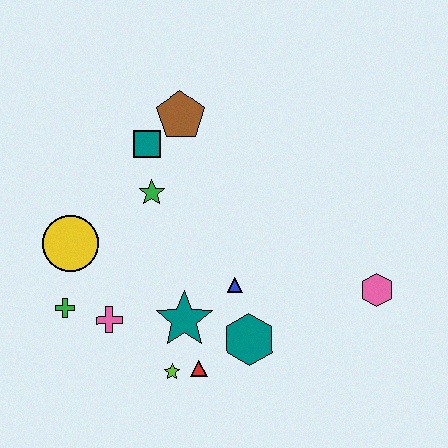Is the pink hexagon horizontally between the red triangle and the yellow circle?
No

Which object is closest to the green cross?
The pink cross is closest to the green cross.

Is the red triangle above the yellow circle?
No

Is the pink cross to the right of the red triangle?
No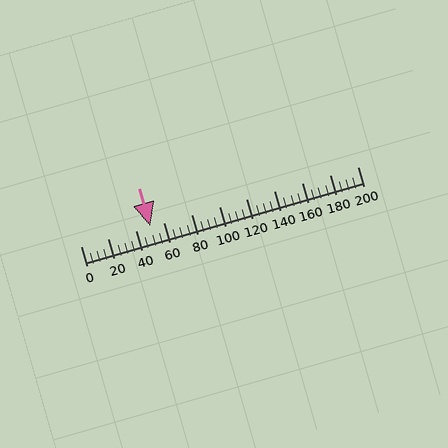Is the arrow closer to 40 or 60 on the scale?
The arrow is closer to 60.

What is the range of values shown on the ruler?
The ruler shows values from 0 to 200.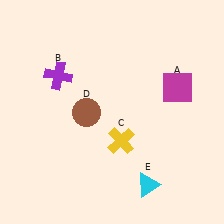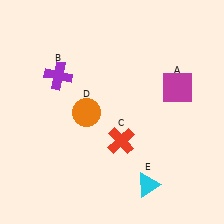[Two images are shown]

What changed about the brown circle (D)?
In Image 1, D is brown. In Image 2, it changed to orange.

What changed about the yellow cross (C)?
In Image 1, C is yellow. In Image 2, it changed to red.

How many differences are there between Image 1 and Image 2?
There are 2 differences between the two images.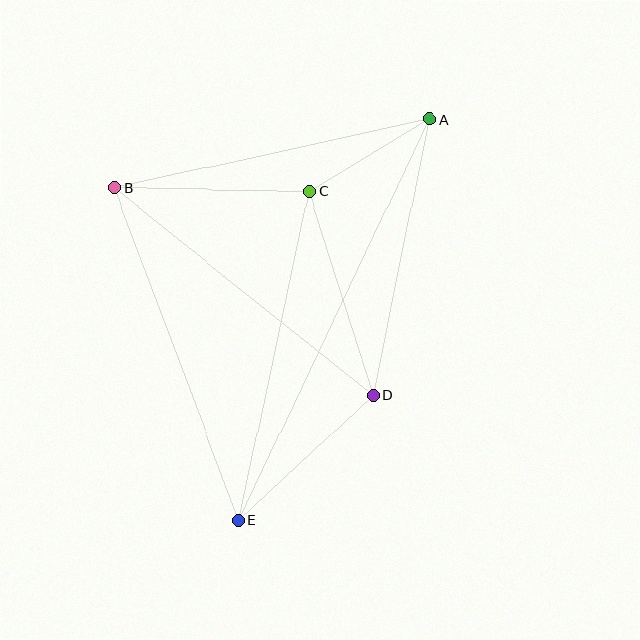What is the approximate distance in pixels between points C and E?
The distance between C and E is approximately 336 pixels.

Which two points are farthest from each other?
Points A and E are farthest from each other.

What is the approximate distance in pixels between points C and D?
The distance between C and D is approximately 214 pixels.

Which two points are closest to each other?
Points A and C are closest to each other.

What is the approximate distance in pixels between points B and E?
The distance between B and E is approximately 354 pixels.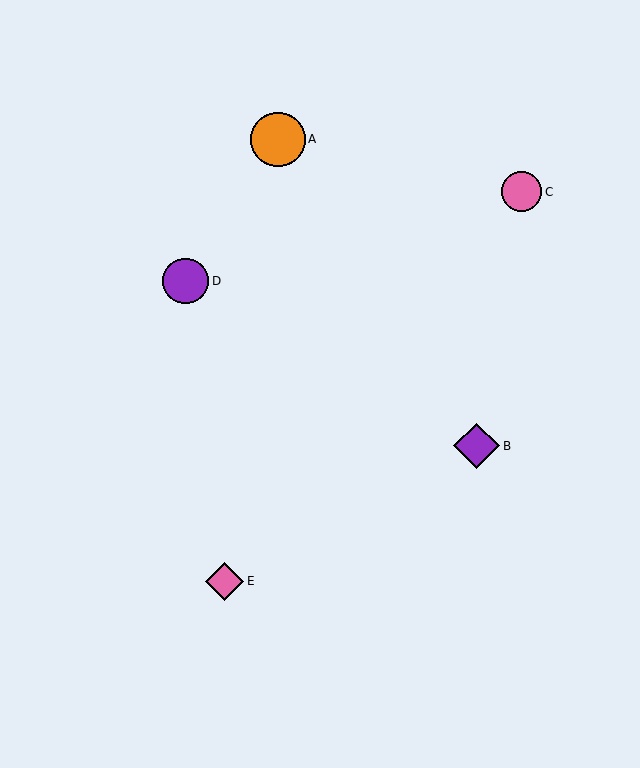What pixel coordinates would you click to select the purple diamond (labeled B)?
Click at (477, 446) to select the purple diamond B.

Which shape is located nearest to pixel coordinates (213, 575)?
The pink diamond (labeled E) at (225, 581) is nearest to that location.